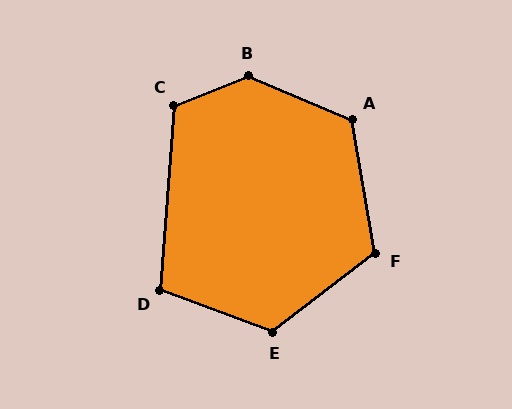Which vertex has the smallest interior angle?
D, at approximately 106 degrees.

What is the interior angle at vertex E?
Approximately 122 degrees (obtuse).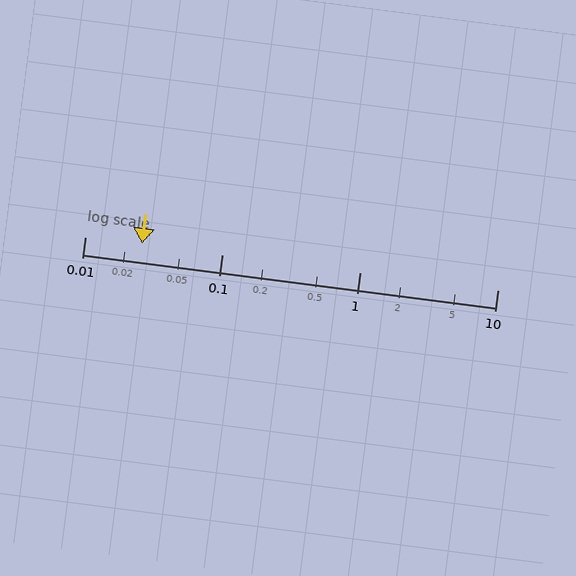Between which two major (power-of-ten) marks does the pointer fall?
The pointer is between 0.01 and 0.1.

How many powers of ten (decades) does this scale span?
The scale spans 3 decades, from 0.01 to 10.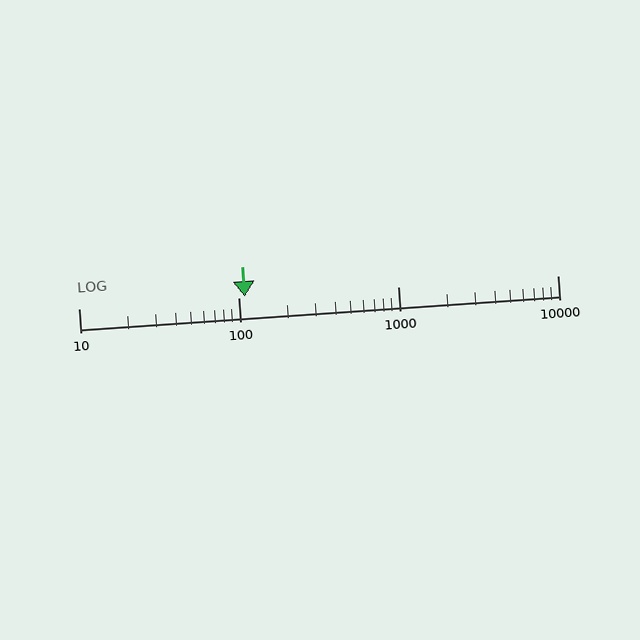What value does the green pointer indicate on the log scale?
The pointer indicates approximately 110.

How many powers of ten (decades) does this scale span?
The scale spans 3 decades, from 10 to 10000.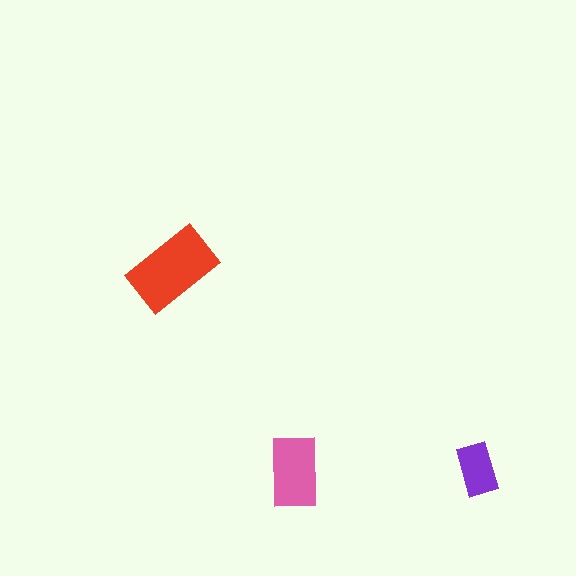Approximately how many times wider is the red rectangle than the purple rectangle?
About 1.5 times wider.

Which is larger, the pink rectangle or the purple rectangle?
The pink one.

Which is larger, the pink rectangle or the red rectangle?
The red one.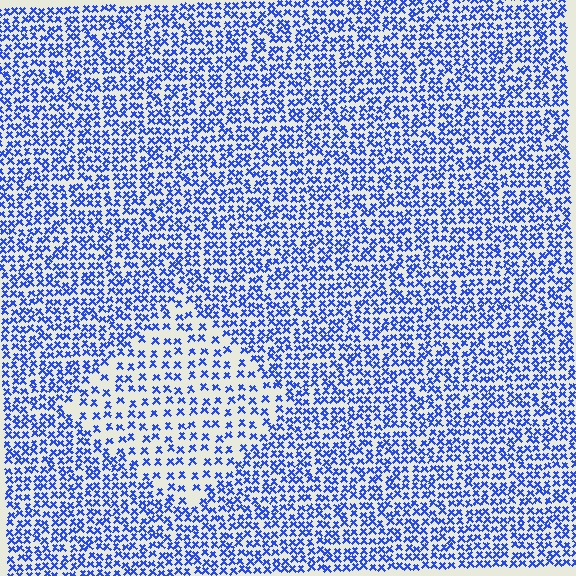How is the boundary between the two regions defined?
The boundary is defined by a change in element density (approximately 1.9x ratio). All elements are the same color, size, and shape.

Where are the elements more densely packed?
The elements are more densely packed outside the diamond boundary.